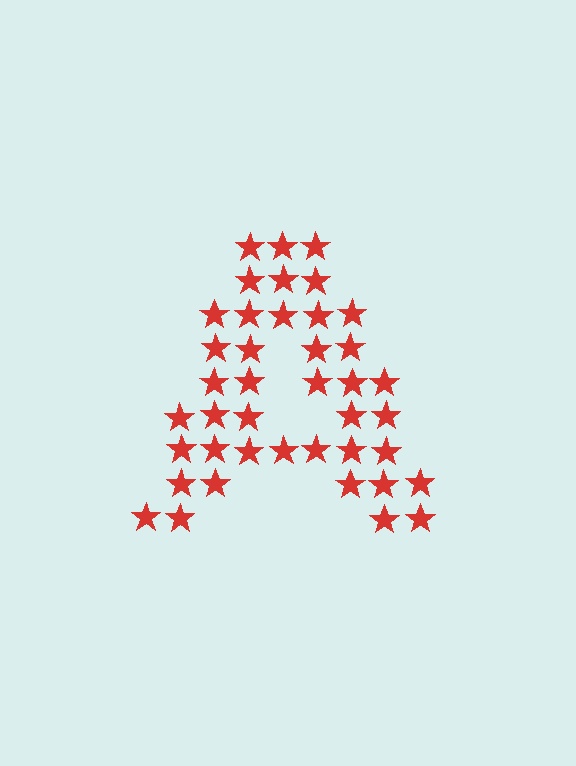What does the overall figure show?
The overall figure shows the letter A.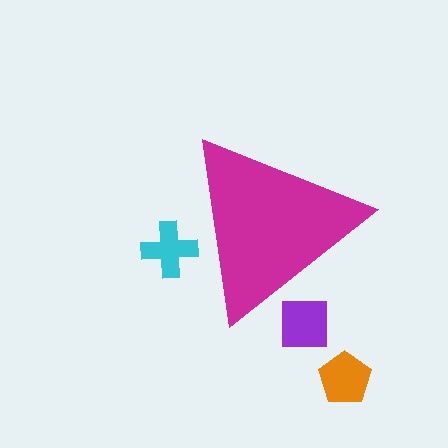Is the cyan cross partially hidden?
Yes, the cyan cross is partially hidden behind the magenta triangle.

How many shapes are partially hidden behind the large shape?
2 shapes are partially hidden.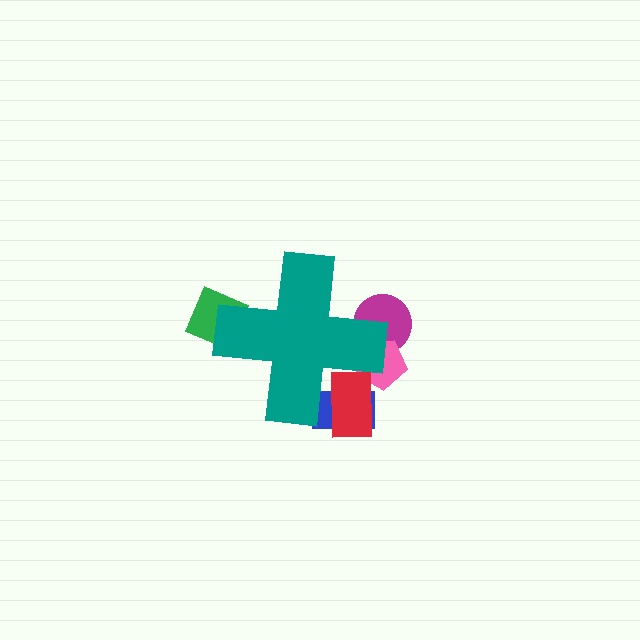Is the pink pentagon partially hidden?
Yes, the pink pentagon is partially hidden behind the teal cross.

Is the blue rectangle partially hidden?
Yes, the blue rectangle is partially hidden behind the teal cross.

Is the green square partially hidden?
Yes, the green square is partially hidden behind the teal cross.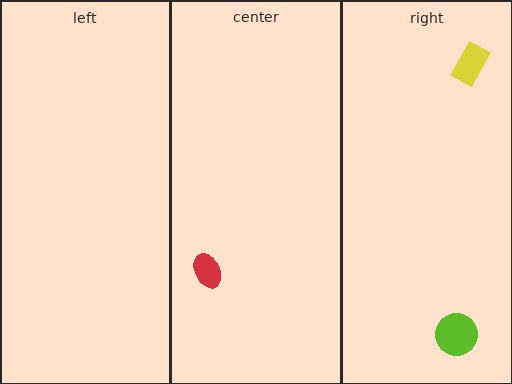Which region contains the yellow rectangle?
The right region.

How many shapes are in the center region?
1.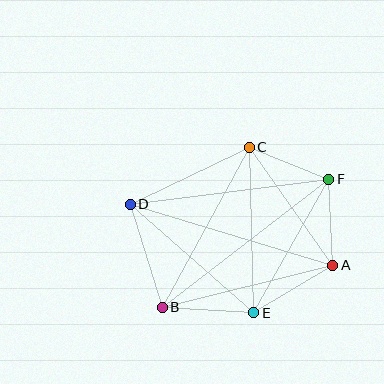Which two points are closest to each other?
Points C and F are closest to each other.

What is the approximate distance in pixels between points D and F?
The distance between D and F is approximately 200 pixels.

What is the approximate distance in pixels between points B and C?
The distance between B and C is approximately 182 pixels.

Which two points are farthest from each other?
Points A and D are farthest from each other.